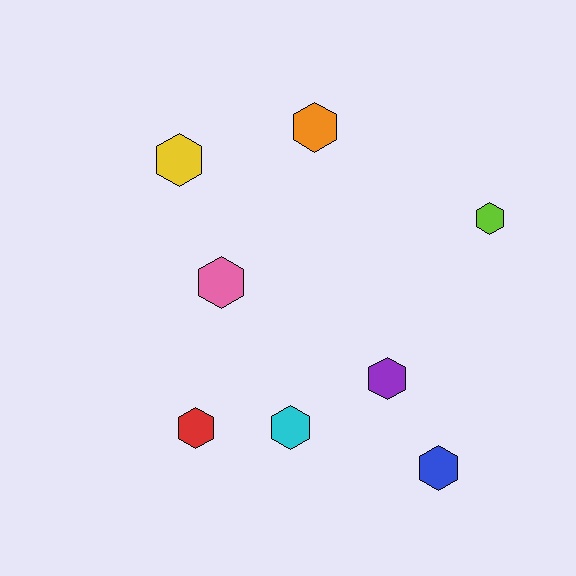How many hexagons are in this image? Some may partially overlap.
There are 8 hexagons.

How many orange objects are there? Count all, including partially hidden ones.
There is 1 orange object.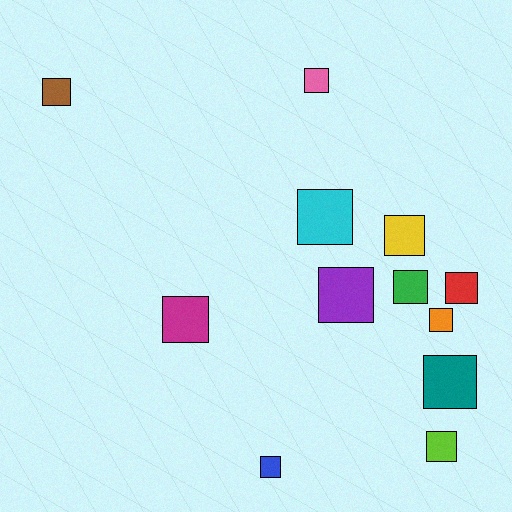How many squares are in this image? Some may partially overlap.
There are 12 squares.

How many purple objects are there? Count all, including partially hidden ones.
There is 1 purple object.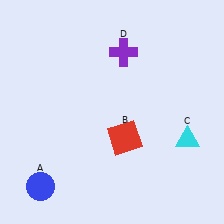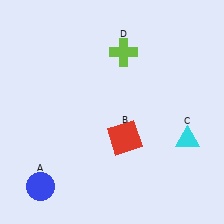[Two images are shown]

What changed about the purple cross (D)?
In Image 1, D is purple. In Image 2, it changed to lime.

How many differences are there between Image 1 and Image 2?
There is 1 difference between the two images.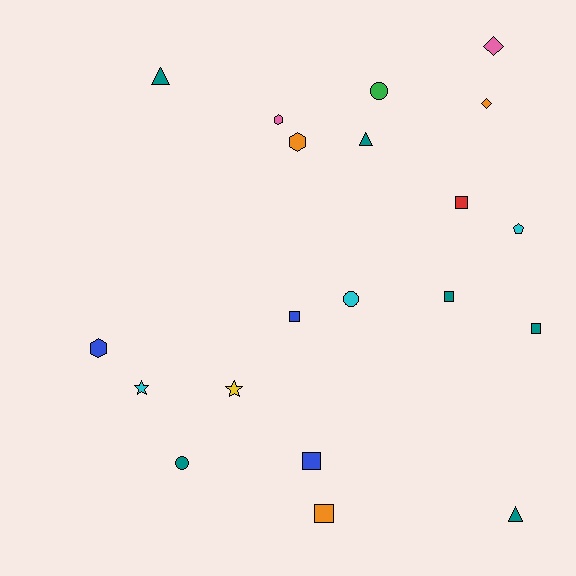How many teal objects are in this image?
There are 6 teal objects.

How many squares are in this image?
There are 6 squares.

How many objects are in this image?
There are 20 objects.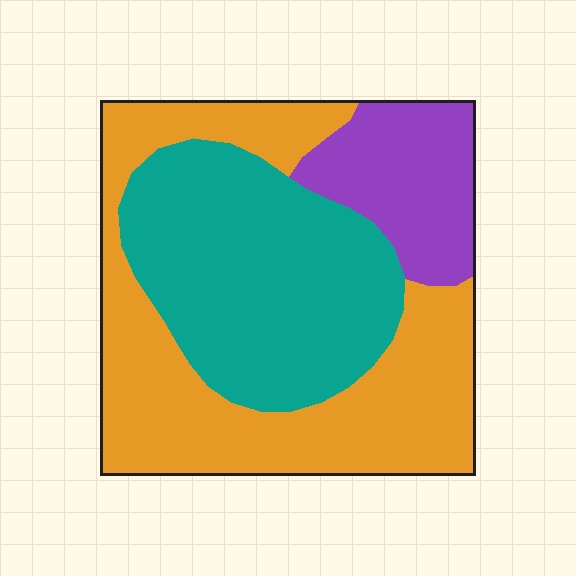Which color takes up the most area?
Orange, at roughly 45%.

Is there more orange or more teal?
Orange.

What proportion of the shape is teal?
Teal covers roughly 40% of the shape.